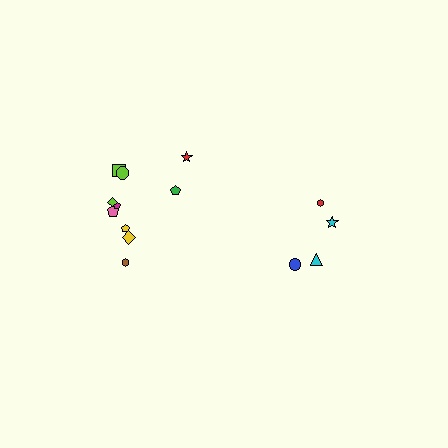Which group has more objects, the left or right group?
The left group.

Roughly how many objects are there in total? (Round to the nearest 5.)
Roughly 15 objects in total.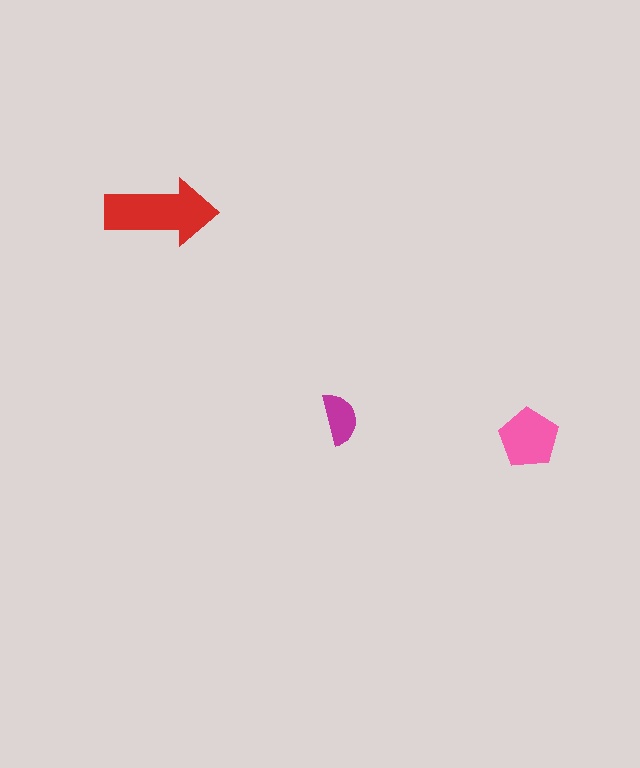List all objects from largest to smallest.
The red arrow, the pink pentagon, the magenta semicircle.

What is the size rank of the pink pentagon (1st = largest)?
2nd.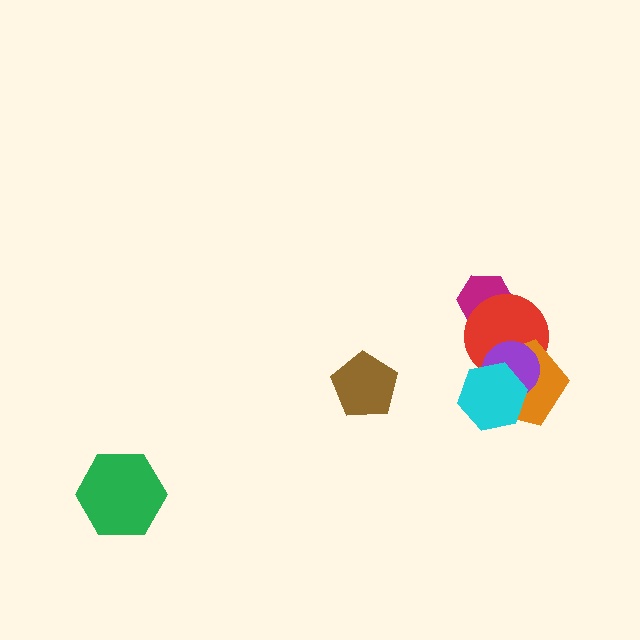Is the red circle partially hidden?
Yes, it is partially covered by another shape.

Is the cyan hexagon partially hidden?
No, no other shape covers it.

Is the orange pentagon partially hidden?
Yes, it is partially covered by another shape.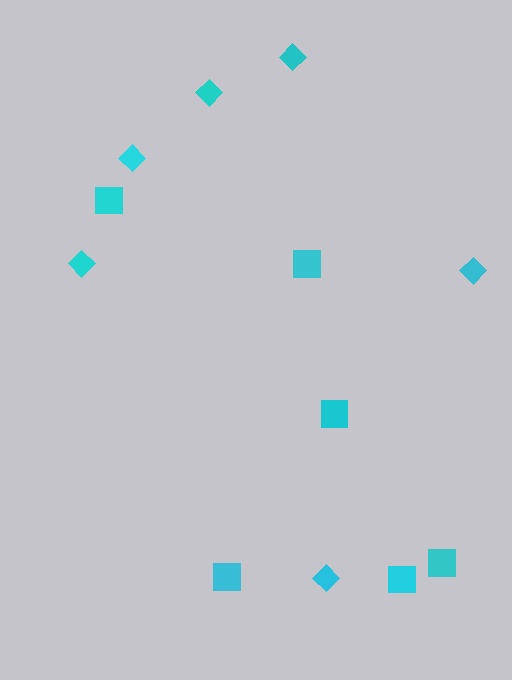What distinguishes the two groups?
There are 2 groups: one group of diamonds (6) and one group of squares (6).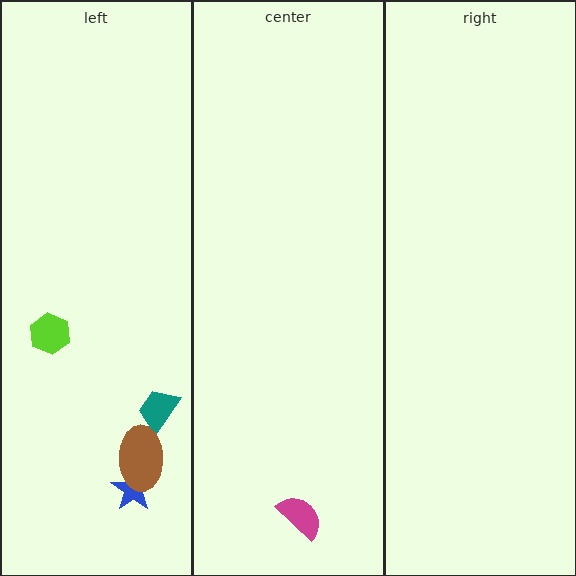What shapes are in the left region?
The lime hexagon, the blue star, the teal trapezoid, the brown ellipse.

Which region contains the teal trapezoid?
The left region.